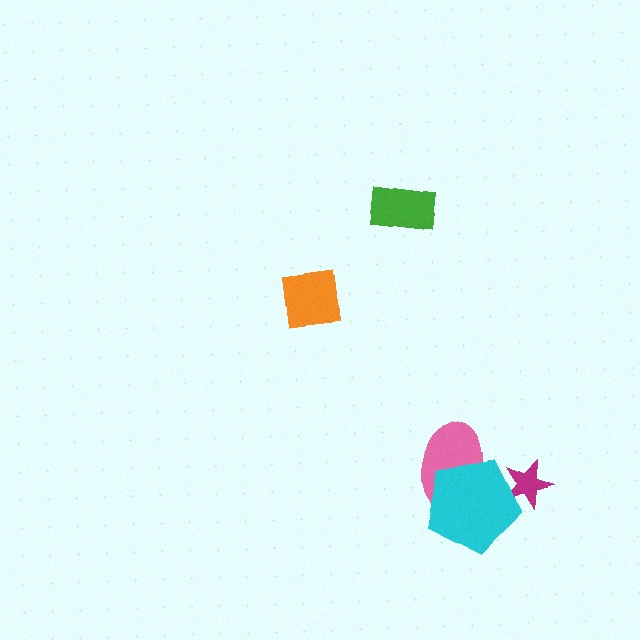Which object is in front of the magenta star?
The cyan pentagon is in front of the magenta star.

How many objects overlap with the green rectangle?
0 objects overlap with the green rectangle.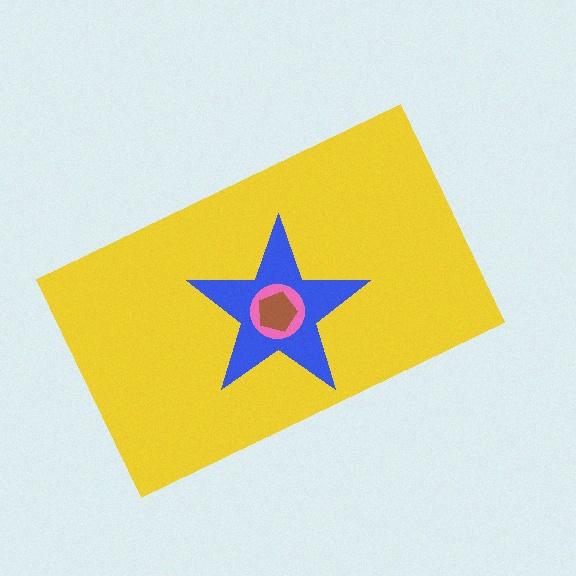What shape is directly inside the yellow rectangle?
The blue star.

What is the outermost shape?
The yellow rectangle.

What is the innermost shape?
The brown pentagon.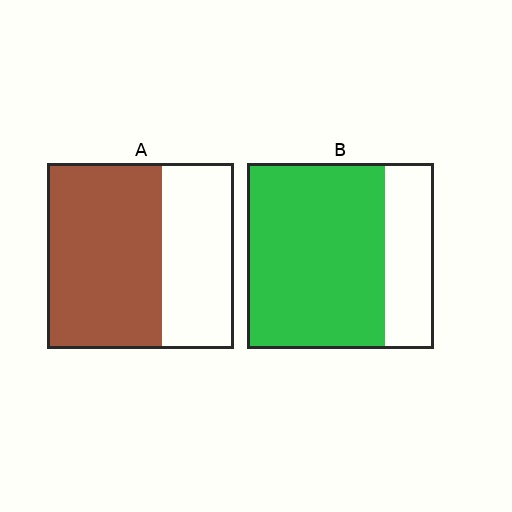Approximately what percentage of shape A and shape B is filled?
A is approximately 60% and B is approximately 75%.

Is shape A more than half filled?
Yes.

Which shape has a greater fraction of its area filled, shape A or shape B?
Shape B.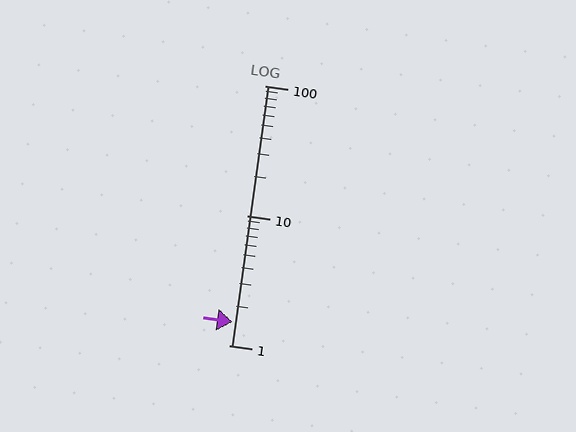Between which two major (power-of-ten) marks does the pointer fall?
The pointer is between 1 and 10.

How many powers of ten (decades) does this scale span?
The scale spans 2 decades, from 1 to 100.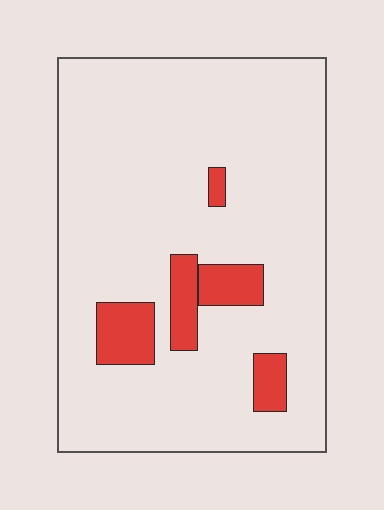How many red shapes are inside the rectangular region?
5.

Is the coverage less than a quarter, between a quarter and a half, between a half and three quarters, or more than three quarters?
Less than a quarter.